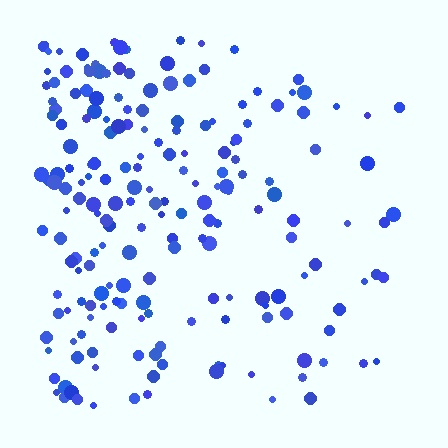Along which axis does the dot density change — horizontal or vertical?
Horizontal.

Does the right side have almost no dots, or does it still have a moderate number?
Still a moderate number, just noticeably fewer than the left.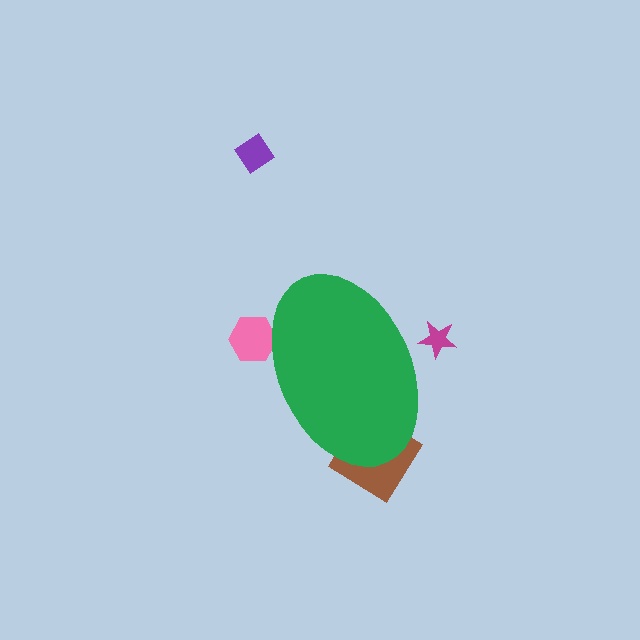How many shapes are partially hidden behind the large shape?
3 shapes are partially hidden.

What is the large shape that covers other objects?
A green ellipse.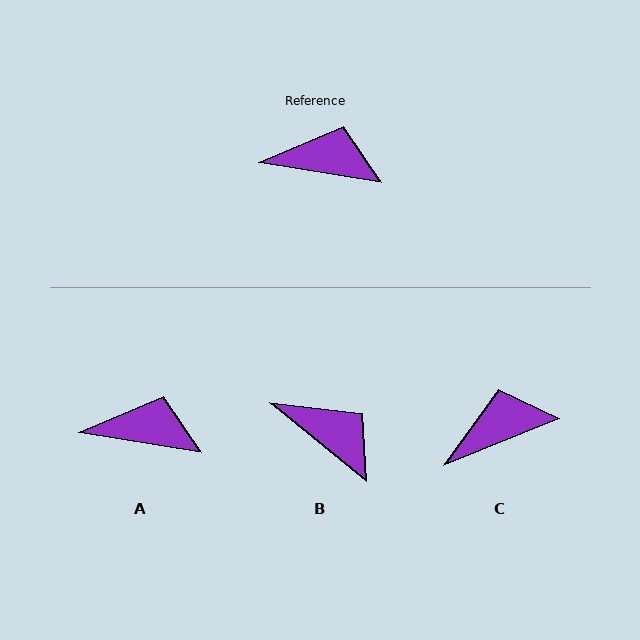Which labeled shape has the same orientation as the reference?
A.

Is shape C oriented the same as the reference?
No, it is off by about 31 degrees.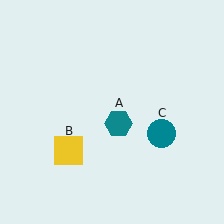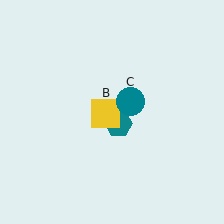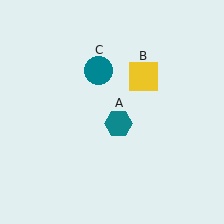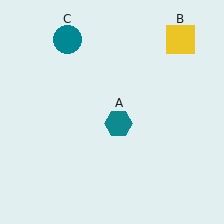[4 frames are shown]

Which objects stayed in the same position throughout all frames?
Teal hexagon (object A) remained stationary.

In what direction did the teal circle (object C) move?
The teal circle (object C) moved up and to the left.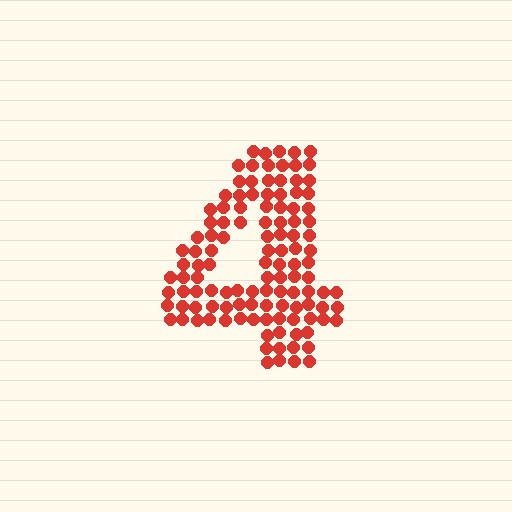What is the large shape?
The large shape is the digit 4.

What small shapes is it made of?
It is made of small circles.